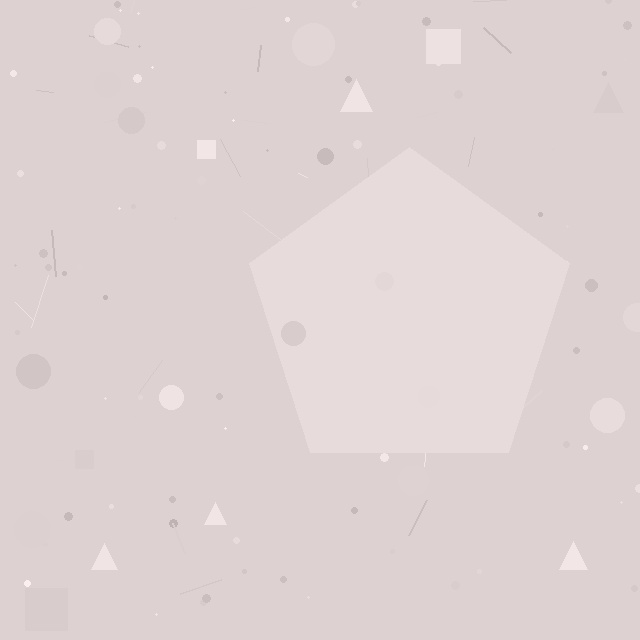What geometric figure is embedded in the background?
A pentagon is embedded in the background.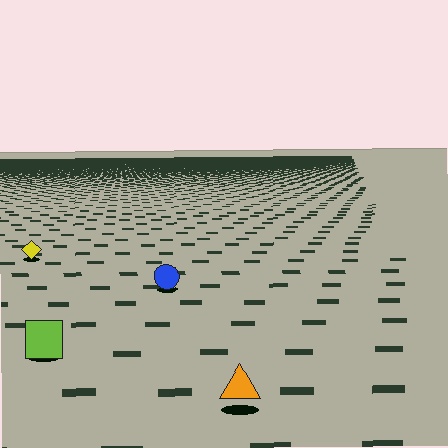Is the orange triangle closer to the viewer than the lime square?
Yes. The orange triangle is closer — you can tell from the texture gradient: the ground texture is coarser near it.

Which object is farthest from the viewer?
The yellow diamond is farthest from the viewer. It appears smaller and the ground texture around it is denser.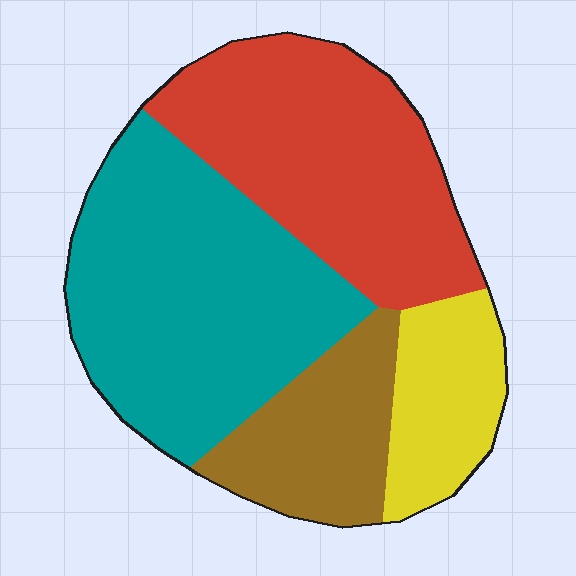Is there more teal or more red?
Teal.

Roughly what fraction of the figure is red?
Red covers 32% of the figure.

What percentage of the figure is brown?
Brown covers about 15% of the figure.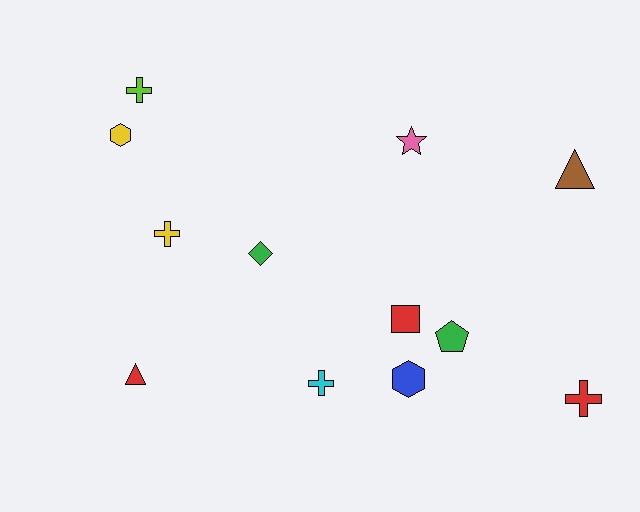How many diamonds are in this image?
There is 1 diamond.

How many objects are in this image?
There are 12 objects.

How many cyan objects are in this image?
There is 1 cyan object.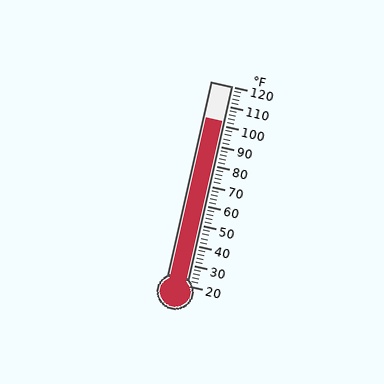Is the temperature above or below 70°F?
The temperature is above 70°F.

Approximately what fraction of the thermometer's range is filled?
The thermometer is filled to approximately 80% of its range.